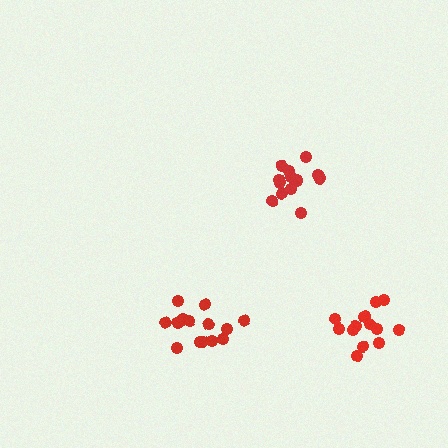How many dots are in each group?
Group 1: 14 dots, Group 2: 15 dots, Group 3: 13 dots (42 total).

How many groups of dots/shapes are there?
There are 3 groups.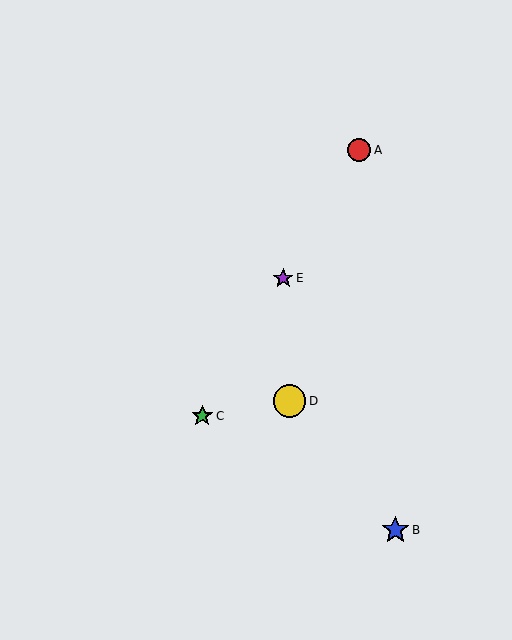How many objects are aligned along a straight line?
3 objects (A, C, E) are aligned along a straight line.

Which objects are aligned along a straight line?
Objects A, C, E are aligned along a straight line.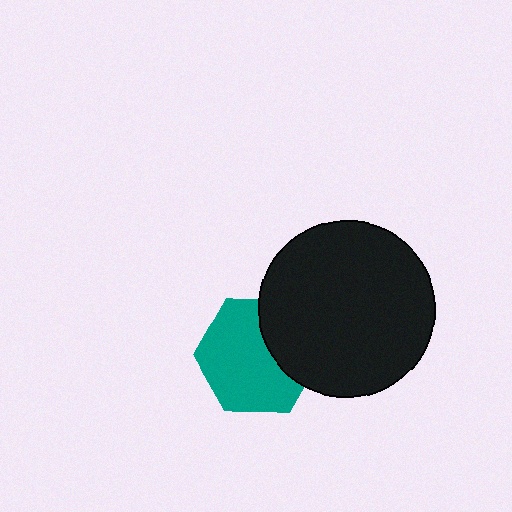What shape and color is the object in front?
The object in front is a black circle.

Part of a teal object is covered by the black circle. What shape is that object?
It is a hexagon.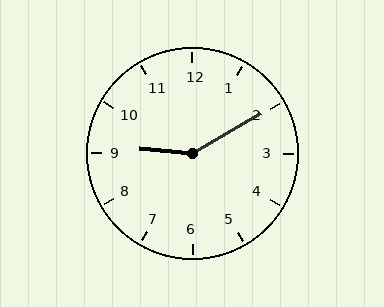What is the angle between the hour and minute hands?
Approximately 145 degrees.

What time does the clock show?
9:10.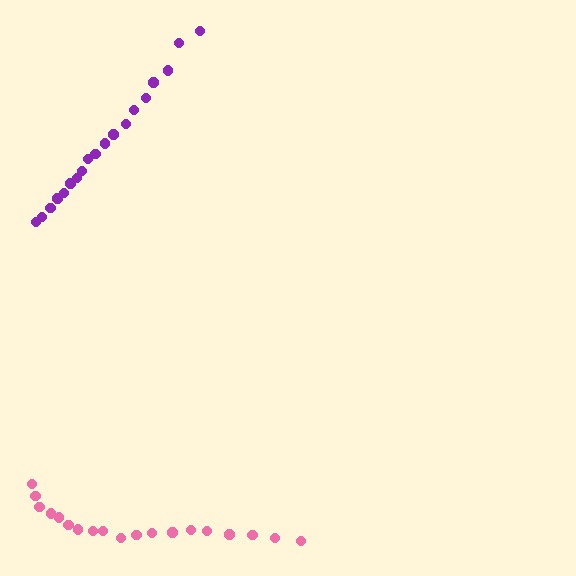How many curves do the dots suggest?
There are 2 distinct paths.